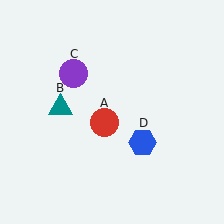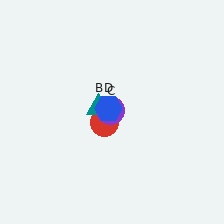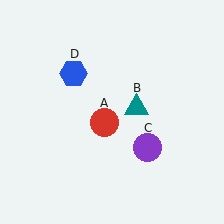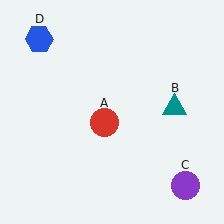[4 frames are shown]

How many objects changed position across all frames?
3 objects changed position: teal triangle (object B), purple circle (object C), blue hexagon (object D).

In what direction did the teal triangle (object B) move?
The teal triangle (object B) moved right.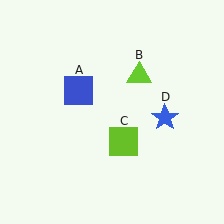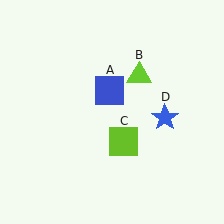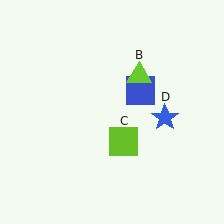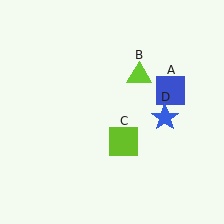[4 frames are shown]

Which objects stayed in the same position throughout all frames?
Lime triangle (object B) and lime square (object C) and blue star (object D) remained stationary.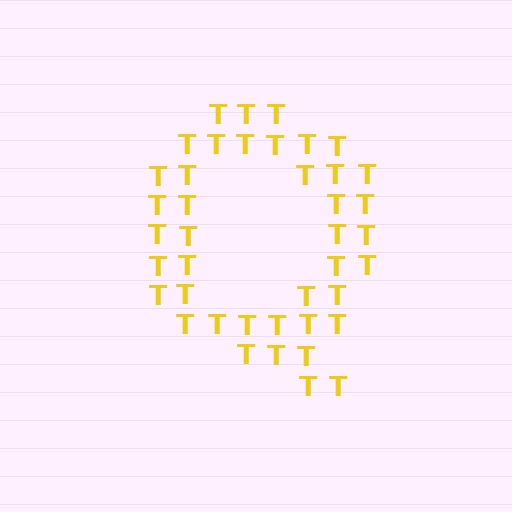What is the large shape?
The large shape is the letter Q.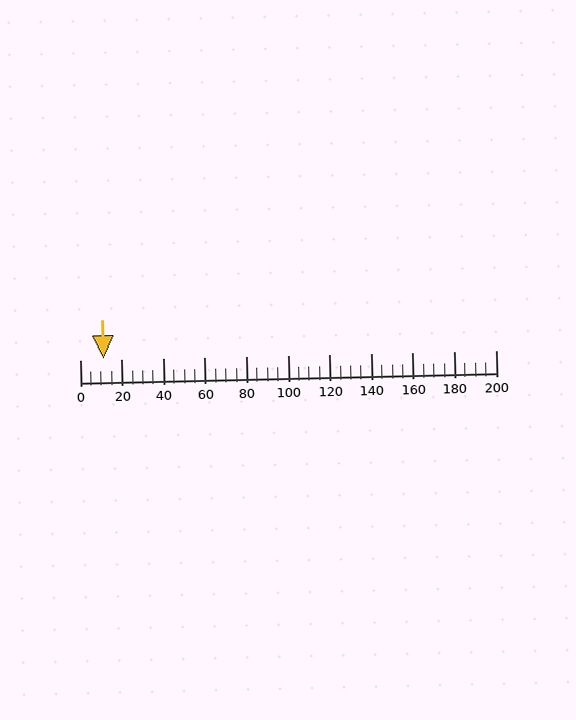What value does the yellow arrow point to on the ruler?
The yellow arrow points to approximately 11.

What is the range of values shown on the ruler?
The ruler shows values from 0 to 200.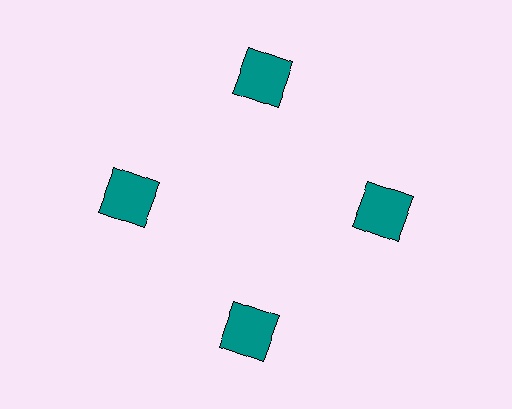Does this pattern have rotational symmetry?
Yes, this pattern has 4-fold rotational symmetry. It looks the same after rotating 90 degrees around the center.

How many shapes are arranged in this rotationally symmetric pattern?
There are 4 shapes, arranged in 4 groups of 1.